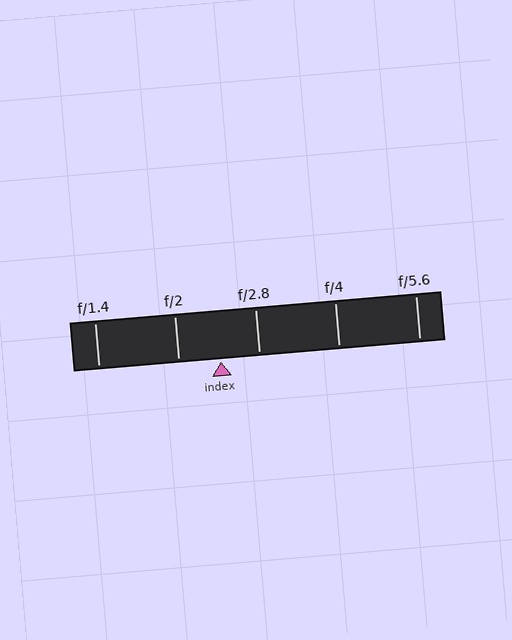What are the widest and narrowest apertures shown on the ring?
The widest aperture shown is f/1.4 and the narrowest is f/5.6.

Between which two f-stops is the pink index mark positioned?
The index mark is between f/2 and f/2.8.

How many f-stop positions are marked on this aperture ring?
There are 5 f-stop positions marked.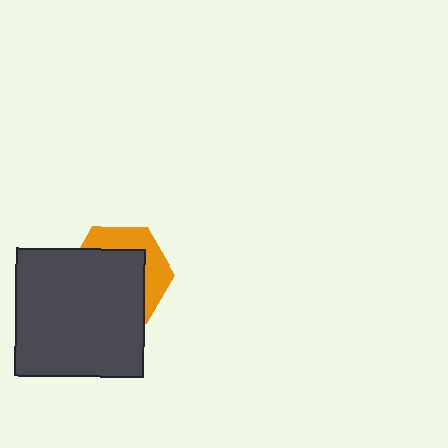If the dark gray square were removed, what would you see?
You would see the complete orange hexagon.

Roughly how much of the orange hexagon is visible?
A small part of it is visible (roughly 35%).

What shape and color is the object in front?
The object in front is a dark gray square.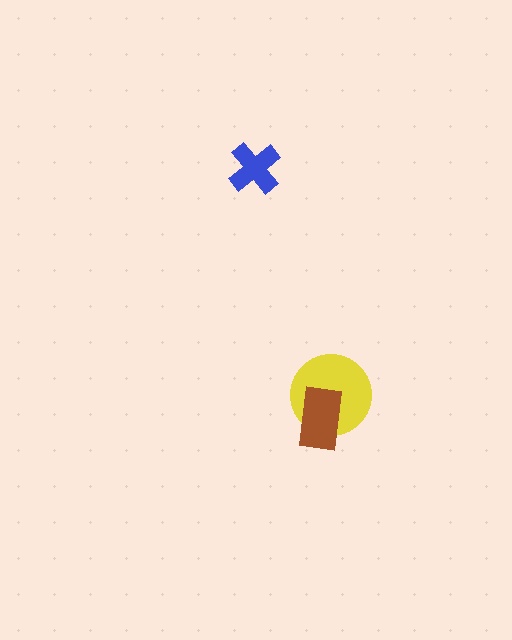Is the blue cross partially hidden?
No, no other shape covers it.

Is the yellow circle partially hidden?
Yes, it is partially covered by another shape.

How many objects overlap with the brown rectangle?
1 object overlaps with the brown rectangle.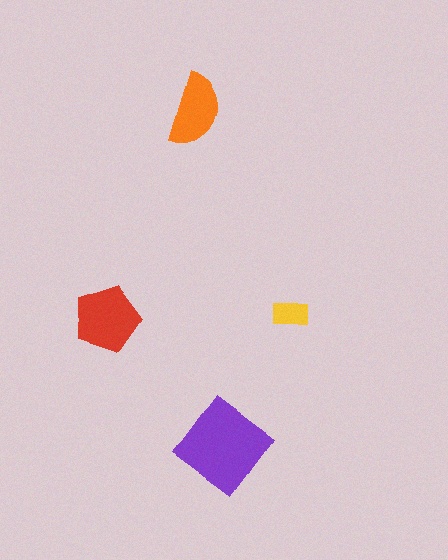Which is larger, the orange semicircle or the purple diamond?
The purple diamond.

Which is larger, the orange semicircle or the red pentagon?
The red pentagon.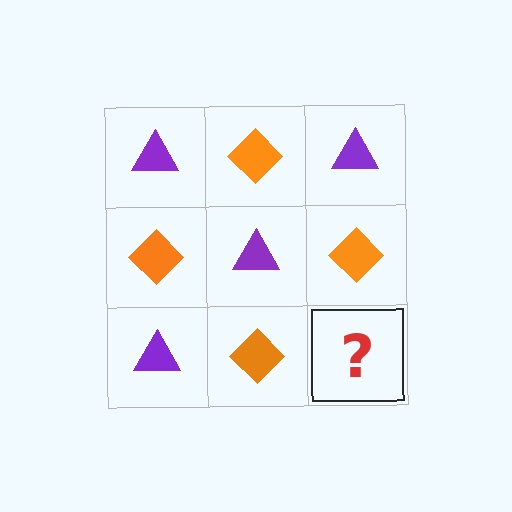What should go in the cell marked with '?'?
The missing cell should contain a purple triangle.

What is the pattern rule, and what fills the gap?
The rule is that it alternates purple triangle and orange diamond in a checkerboard pattern. The gap should be filled with a purple triangle.